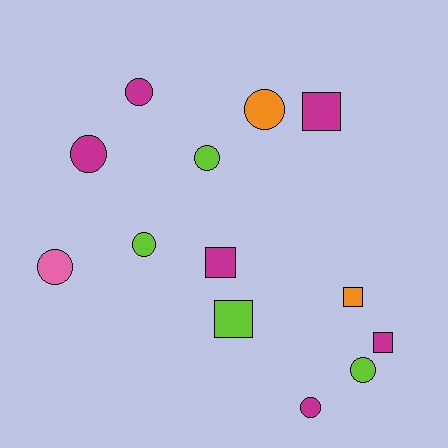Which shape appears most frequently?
Circle, with 8 objects.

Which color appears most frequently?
Magenta, with 6 objects.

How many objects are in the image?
There are 13 objects.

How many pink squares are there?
There are no pink squares.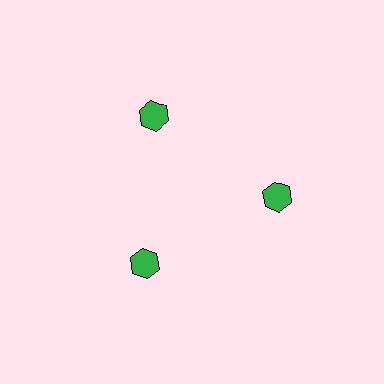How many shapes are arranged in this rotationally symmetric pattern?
There are 3 shapes, arranged in 3 groups of 1.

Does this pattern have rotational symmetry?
Yes, this pattern has 3-fold rotational symmetry. It looks the same after rotating 120 degrees around the center.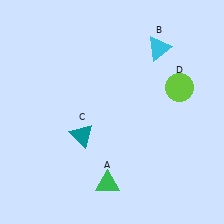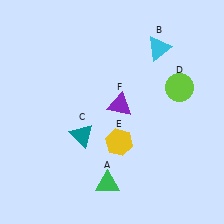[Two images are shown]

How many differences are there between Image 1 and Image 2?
There are 2 differences between the two images.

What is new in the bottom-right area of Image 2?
A yellow hexagon (E) was added in the bottom-right area of Image 2.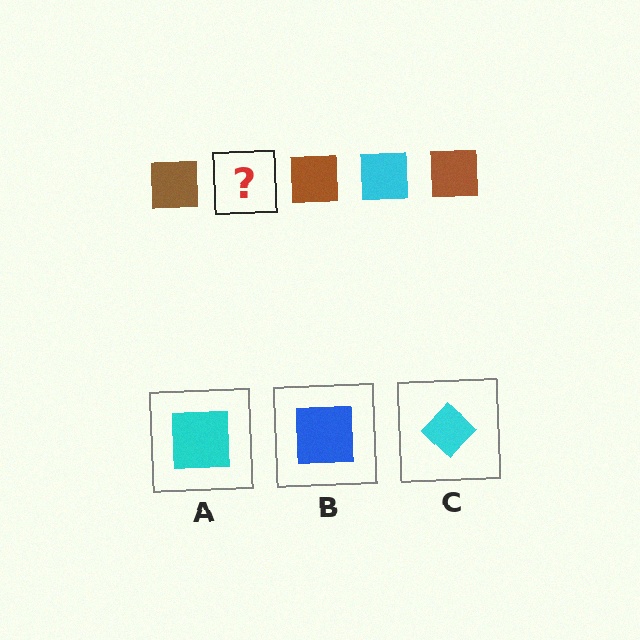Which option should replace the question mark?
Option A.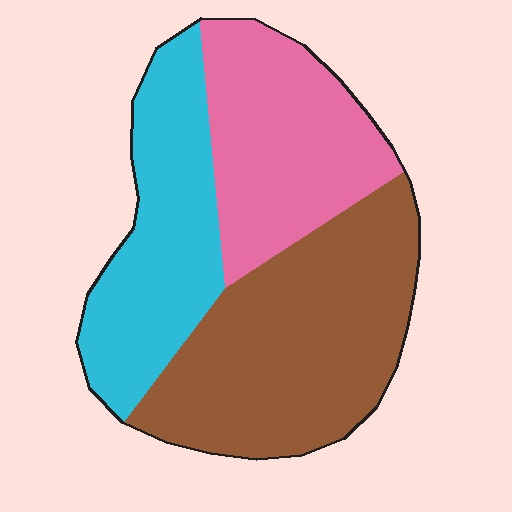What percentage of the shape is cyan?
Cyan takes up between a quarter and a half of the shape.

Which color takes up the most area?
Brown, at roughly 40%.